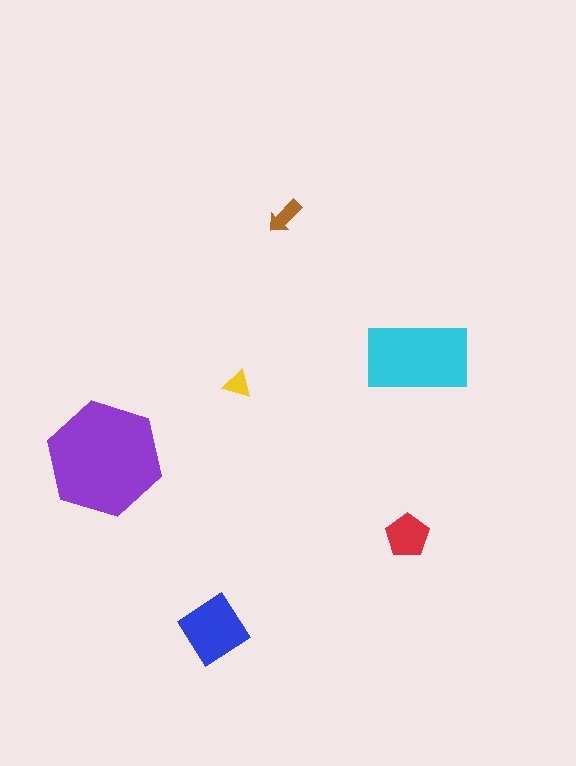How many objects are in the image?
There are 6 objects in the image.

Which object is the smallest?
The yellow triangle.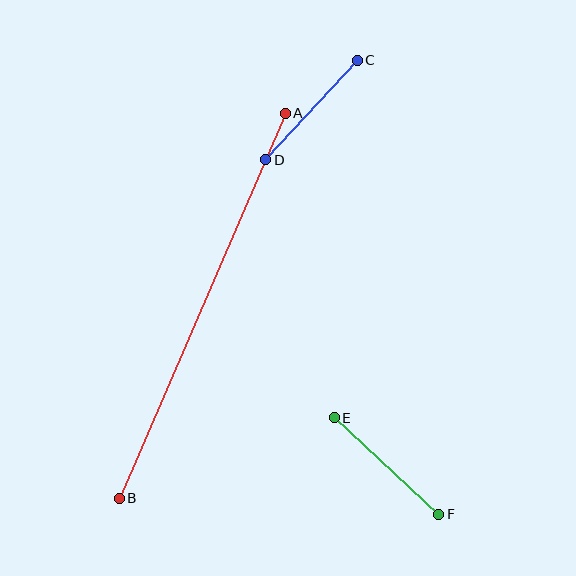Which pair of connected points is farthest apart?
Points A and B are farthest apart.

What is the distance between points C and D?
The distance is approximately 135 pixels.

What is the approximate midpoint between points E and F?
The midpoint is at approximately (387, 466) pixels.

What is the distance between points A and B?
The distance is approximately 419 pixels.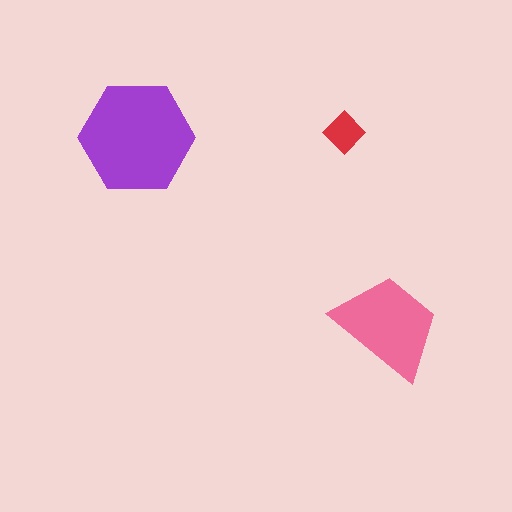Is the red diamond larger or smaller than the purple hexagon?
Smaller.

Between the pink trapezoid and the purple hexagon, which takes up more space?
The purple hexagon.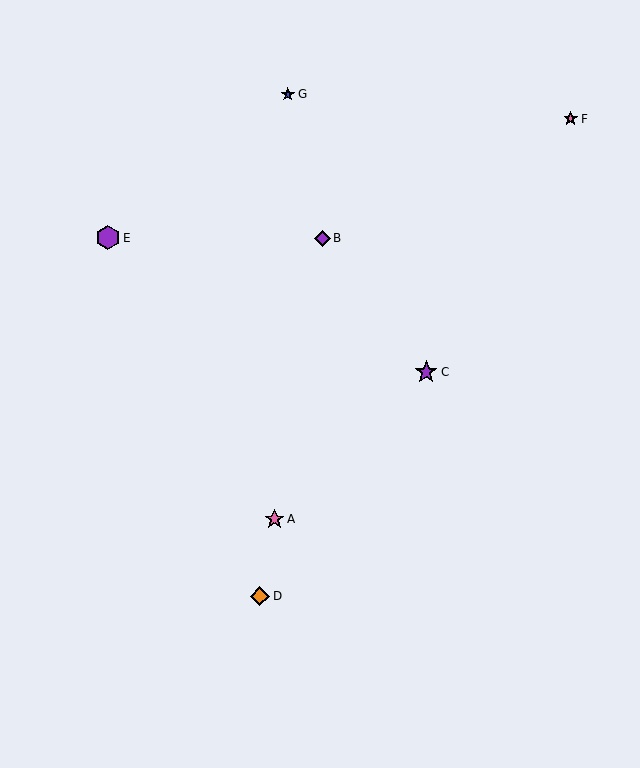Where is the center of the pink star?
The center of the pink star is at (274, 519).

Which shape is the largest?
The purple hexagon (labeled E) is the largest.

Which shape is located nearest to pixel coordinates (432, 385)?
The purple star (labeled C) at (426, 372) is nearest to that location.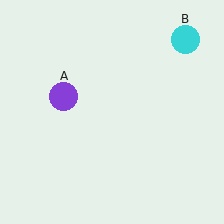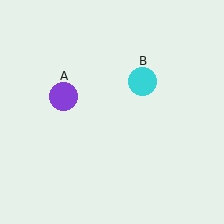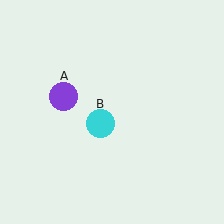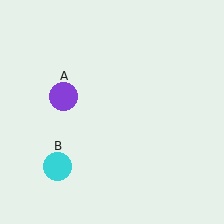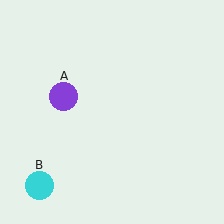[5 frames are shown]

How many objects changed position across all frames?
1 object changed position: cyan circle (object B).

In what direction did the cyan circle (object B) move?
The cyan circle (object B) moved down and to the left.